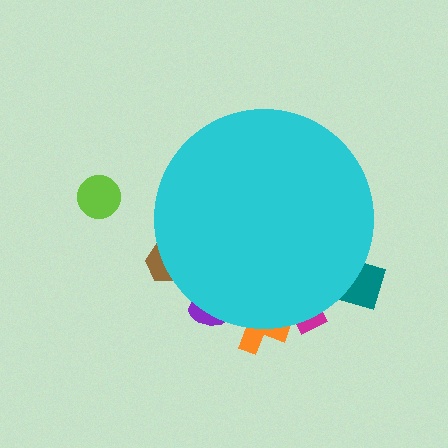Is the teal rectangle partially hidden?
Yes, the teal rectangle is partially hidden behind the cyan circle.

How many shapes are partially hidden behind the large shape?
5 shapes are partially hidden.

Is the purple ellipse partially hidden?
Yes, the purple ellipse is partially hidden behind the cyan circle.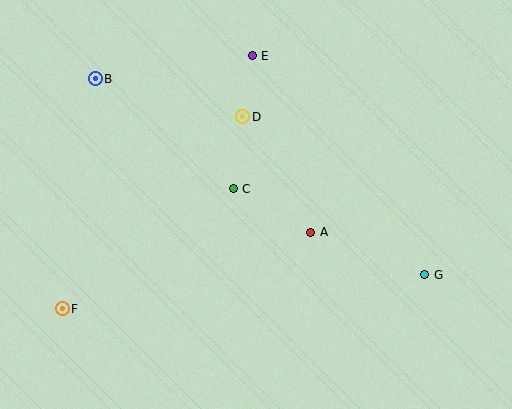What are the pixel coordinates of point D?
Point D is at (243, 117).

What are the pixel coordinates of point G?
Point G is at (425, 275).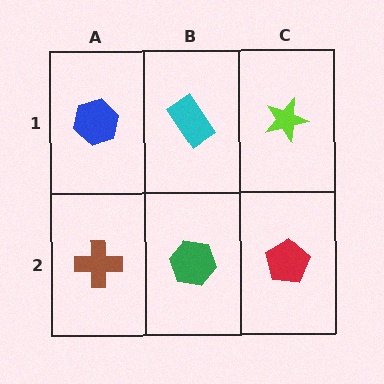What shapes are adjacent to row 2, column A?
A blue hexagon (row 1, column A), a green hexagon (row 2, column B).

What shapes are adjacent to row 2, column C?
A lime star (row 1, column C), a green hexagon (row 2, column B).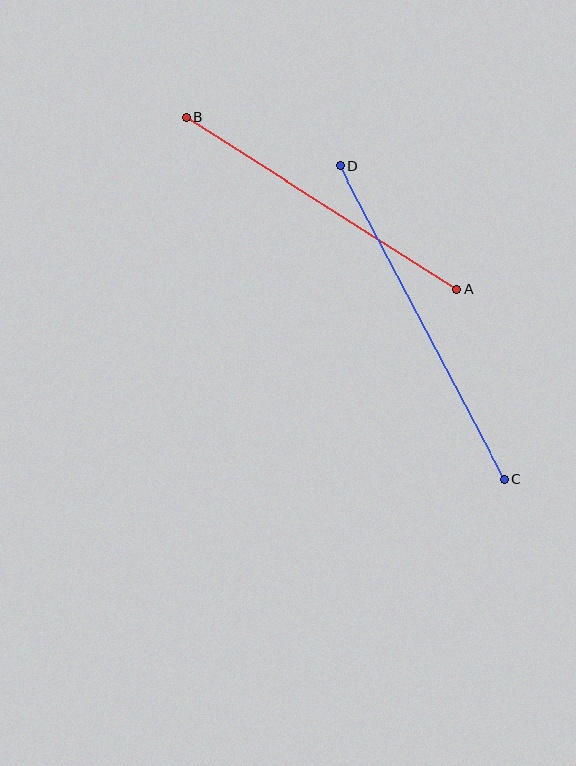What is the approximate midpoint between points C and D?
The midpoint is at approximately (422, 322) pixels.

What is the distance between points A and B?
The distance is approximately 321 pixels.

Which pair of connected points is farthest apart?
Points C and D are farthest apart.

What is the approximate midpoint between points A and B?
The midpoint is at approximately (322, 203) pixels.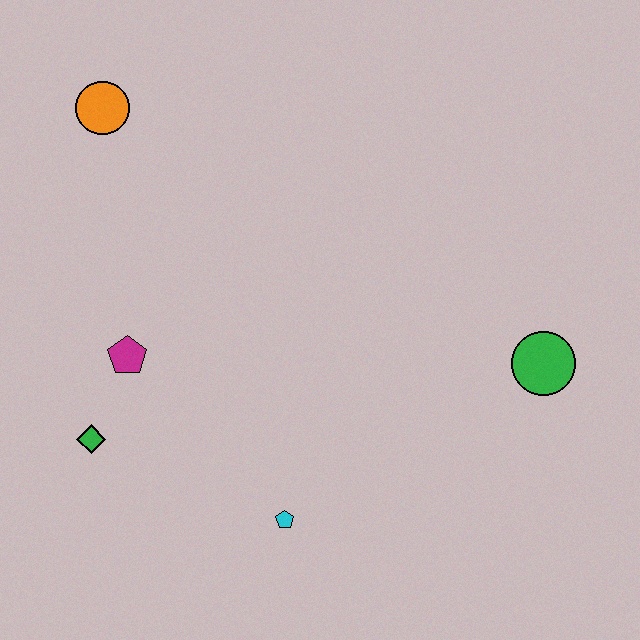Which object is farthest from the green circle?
The orange circle is farthest from the green circle.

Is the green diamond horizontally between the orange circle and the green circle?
No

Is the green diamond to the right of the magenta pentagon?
No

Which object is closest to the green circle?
The cyan pentagon is closest to the green circle.